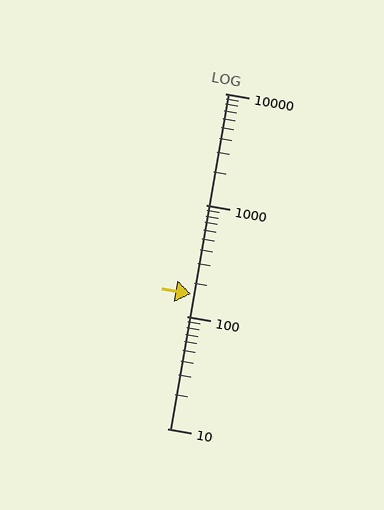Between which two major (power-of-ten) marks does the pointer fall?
The pointer is between 100 and 1000.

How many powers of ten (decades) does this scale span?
The scale spans 3 decades, from 10 to 10000.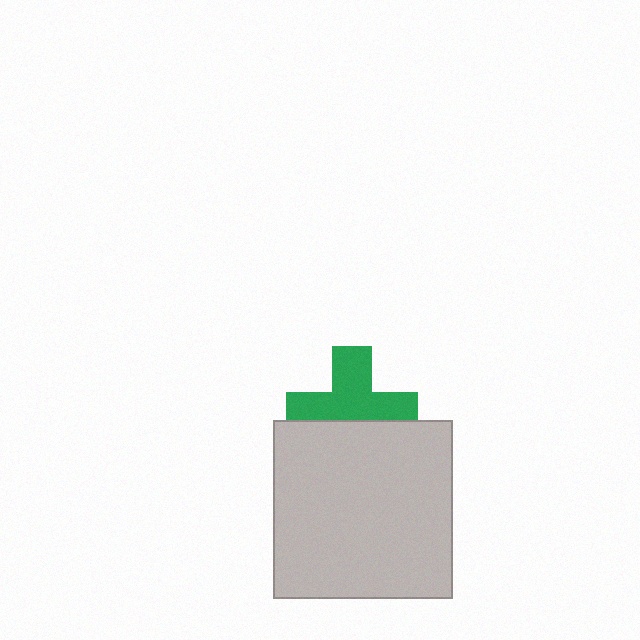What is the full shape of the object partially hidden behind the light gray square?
The partially hidden object is a green cross.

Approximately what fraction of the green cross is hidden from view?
Roughly 39% of the green cross is hidden behind the light gray square.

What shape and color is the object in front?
The object in front is a light gray square.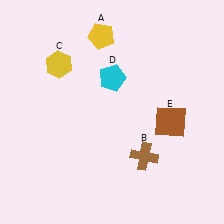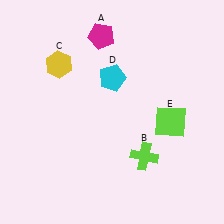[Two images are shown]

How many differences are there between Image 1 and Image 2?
There are 3 differences between the two images.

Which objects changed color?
A changed from yellow to magenta. B changed from brown to lime. E changed from brown to lime.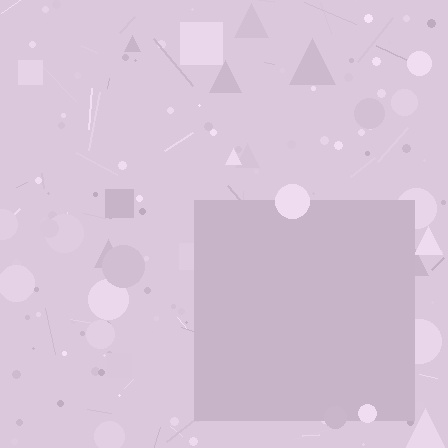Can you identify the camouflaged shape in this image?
The camouflaged shape is a square.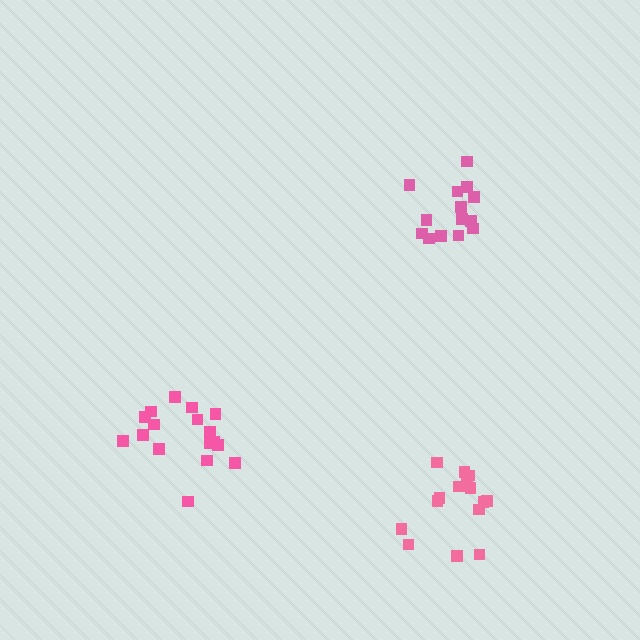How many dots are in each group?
Group 1: 15 dots, Group 2: 17 dots, Group 3: 14 dots (46 total).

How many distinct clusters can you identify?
There are 3 distinct clusters.